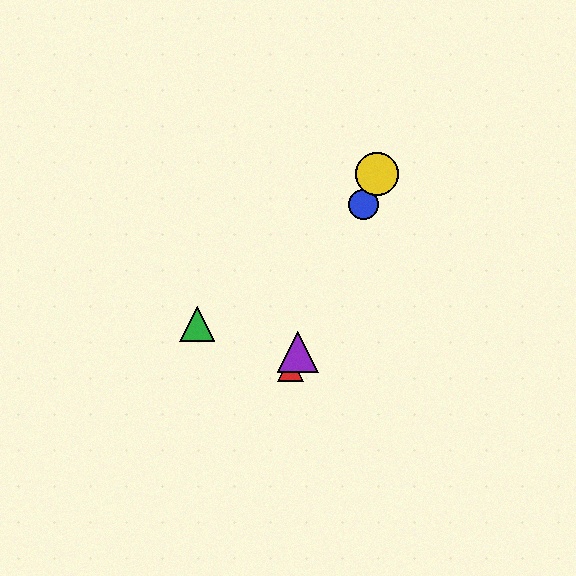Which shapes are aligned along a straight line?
The red triangle, the blue circle, the yellow circle, the purple triangle are aligned along a straight line.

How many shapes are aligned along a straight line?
4 shapes (the red triangle, the blue circle, the yellow circle, the purple triangle) are aligned along a straight line.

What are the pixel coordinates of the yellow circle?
The yellow circle is at (377, 174).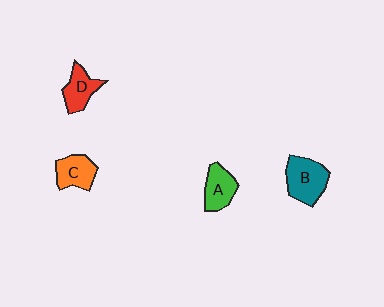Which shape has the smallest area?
Shape D (red).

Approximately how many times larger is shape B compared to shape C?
Approximately 1.3 times.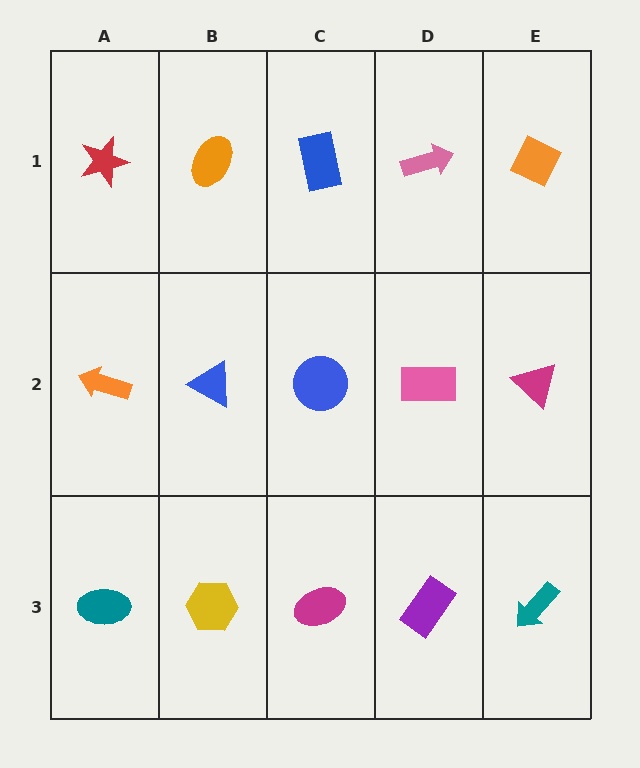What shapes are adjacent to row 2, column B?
An orange ellipse (row 1, column B), a yellow hexagon (row 3, column B), an orange arrow (row 2, column A), a blue circle (row 2, column C).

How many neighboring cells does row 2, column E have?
3.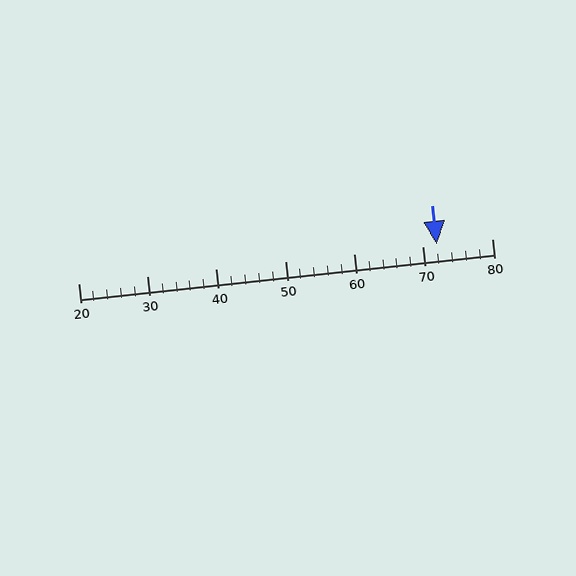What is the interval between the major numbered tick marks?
The major tick marks are spaced 10 units apart.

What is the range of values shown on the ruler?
The ruler shows values from 20 to 80.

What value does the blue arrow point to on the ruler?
The blue arrow points to approximately 72.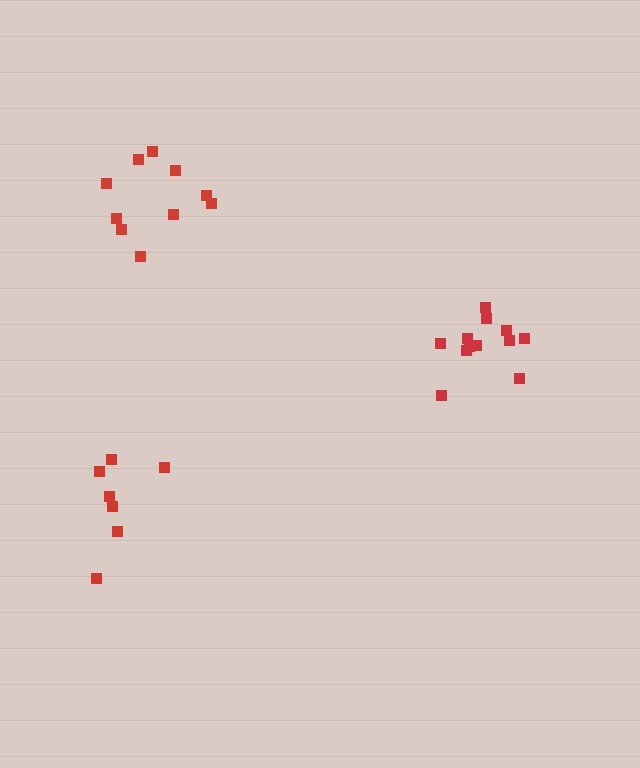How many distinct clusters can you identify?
There are 3 distinct clusters.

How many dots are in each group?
Group 1: 10 dots, Group 2: 7 dots, Group 3: 12 dots (29 total).